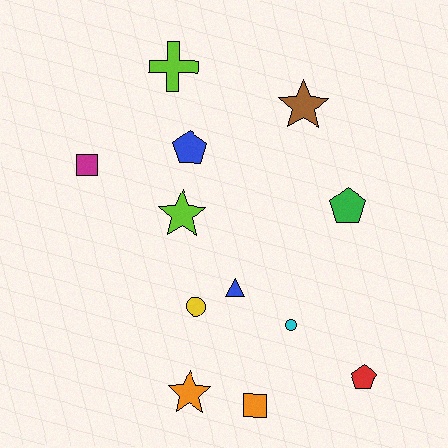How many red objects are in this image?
There is 1 red object.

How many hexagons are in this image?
There are no hexagons.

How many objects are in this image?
There are 12 objects.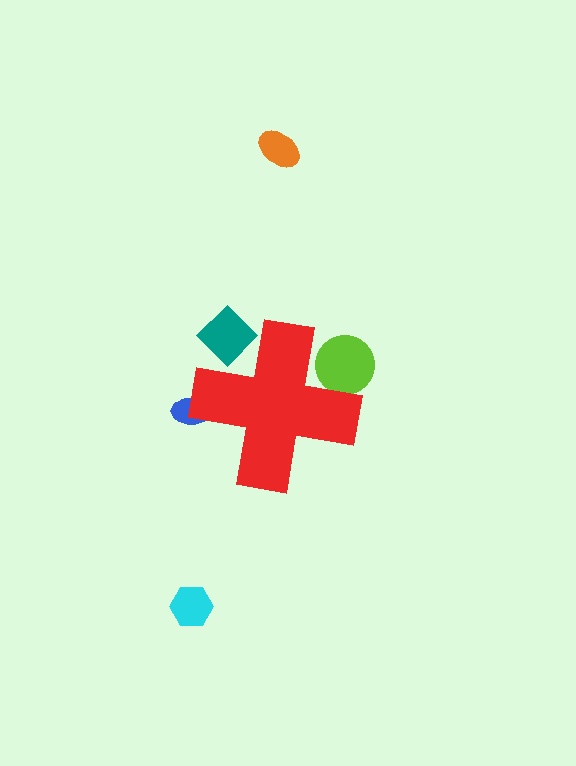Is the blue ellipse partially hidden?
Yes, the blue ellipse is partially hidden behind the red cross.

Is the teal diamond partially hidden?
Yes, the teal diamond is partially hidden behind the red cross.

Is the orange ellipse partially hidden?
No, the orange ellipse is fully visible.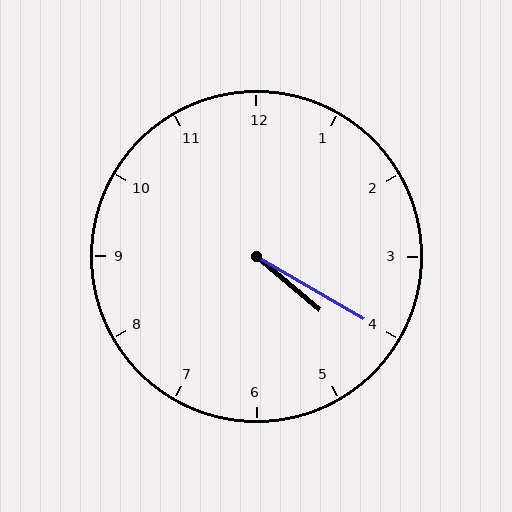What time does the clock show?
4:20.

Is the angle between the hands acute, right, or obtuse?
It is acute.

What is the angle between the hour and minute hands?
Approximately 10 degrees.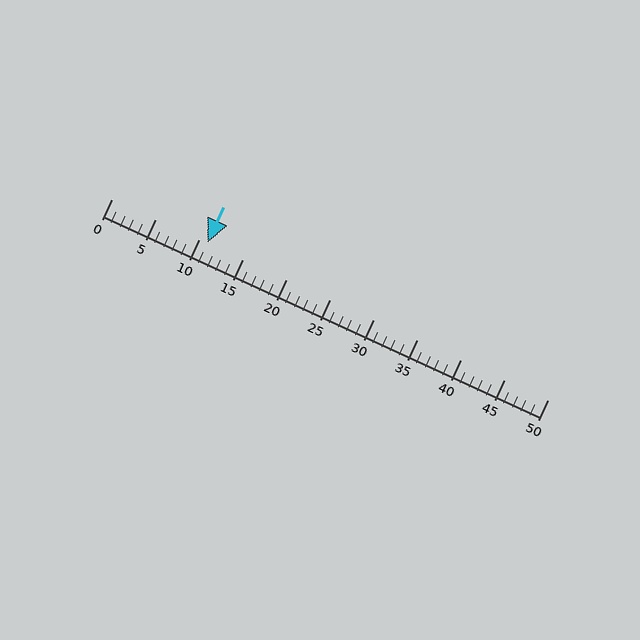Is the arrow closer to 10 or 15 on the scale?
The arrow is closer to 10.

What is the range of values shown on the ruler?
The ruler shows values from 0 to 50.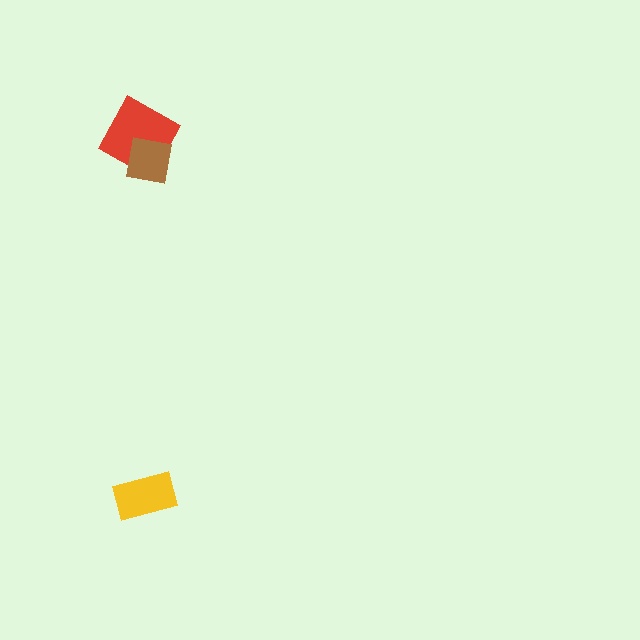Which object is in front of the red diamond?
The brown square is in front of the red diamond.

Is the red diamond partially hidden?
Yes, it is partially covered by another shape.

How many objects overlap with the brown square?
1 object overlaps with the brown square.